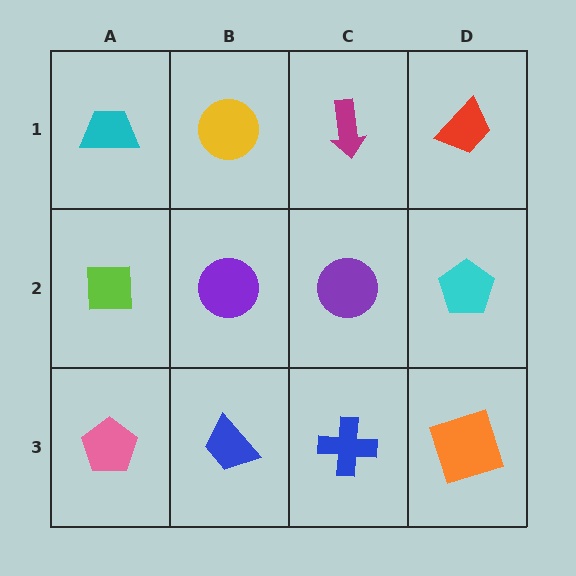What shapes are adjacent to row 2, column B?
A yellow circle (row 1, column B), a blue trapezoid (row 3, column B), a lime square (row 2, column A), a purple circle (row 2, column C).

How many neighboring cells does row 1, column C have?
3.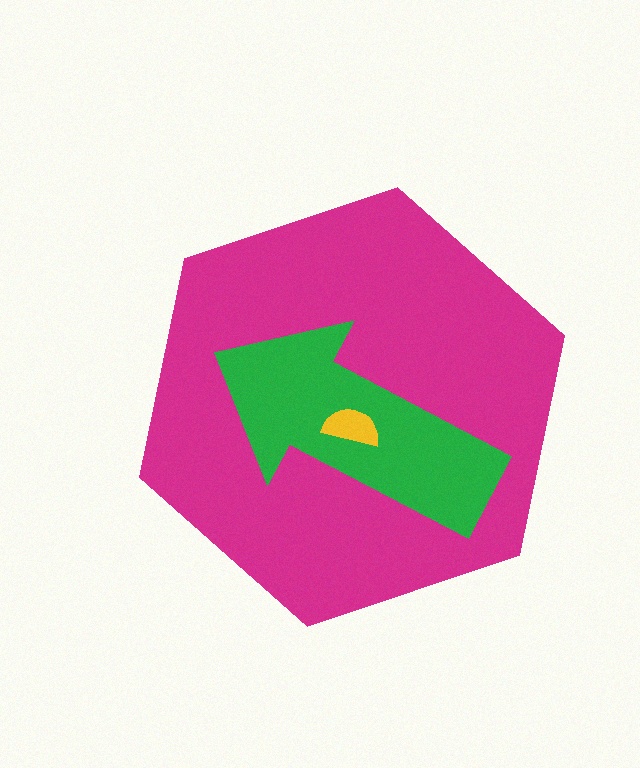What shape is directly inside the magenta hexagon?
The green arrow.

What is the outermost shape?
The magenta hexagon.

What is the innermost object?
The yellow semicircle.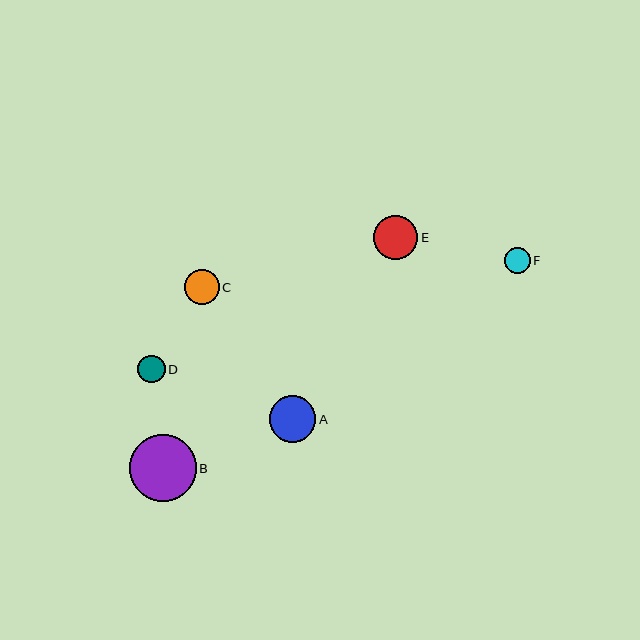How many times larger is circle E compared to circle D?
Circle E is approximately 1.6 times the size of circle D.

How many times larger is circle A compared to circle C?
Circle A is approximately 1.4 times the size of circle C.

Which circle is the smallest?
Circle F is the smallest with a size of approximately 26 pixels.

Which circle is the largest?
Circle B is the largest with a size of approximately 67 pixels.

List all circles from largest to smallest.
From largest to smallest: B, A, E, C, D, F.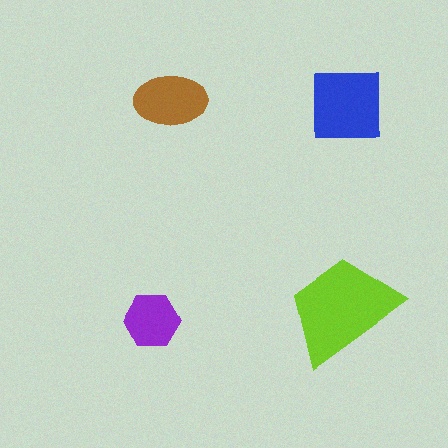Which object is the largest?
The lime trapezoid.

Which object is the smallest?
The purple hexagon.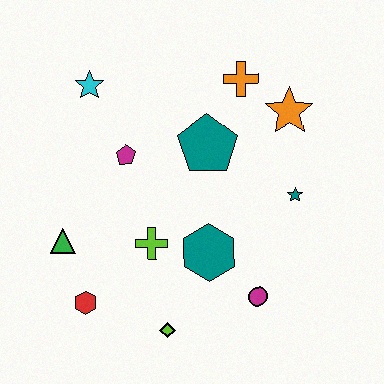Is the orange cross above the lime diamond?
Yes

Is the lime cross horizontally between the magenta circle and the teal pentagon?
No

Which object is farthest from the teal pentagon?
The red hexagon is farthest from the teal pentagon.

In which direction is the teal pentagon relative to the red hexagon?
The teal pentagon is above the red hexagon.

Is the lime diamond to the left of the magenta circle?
Yes